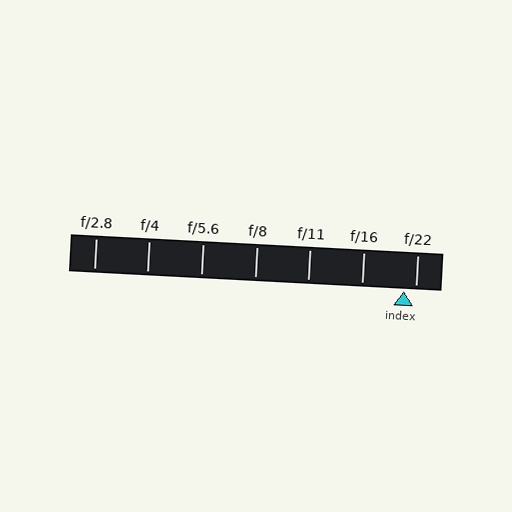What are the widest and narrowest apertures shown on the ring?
The widest aperture shown is f/2.8 and the narrowest is f/22.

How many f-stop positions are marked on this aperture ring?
There are 7 f-stop positions marked.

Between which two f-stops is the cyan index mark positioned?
The index mark is between f/16 and f/22.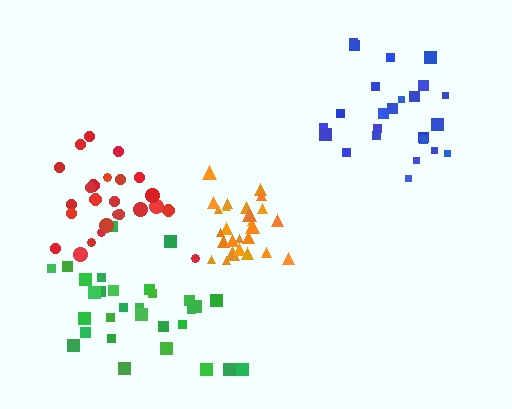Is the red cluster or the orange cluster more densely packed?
Orange.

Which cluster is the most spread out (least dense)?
Green.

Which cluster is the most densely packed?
Orange.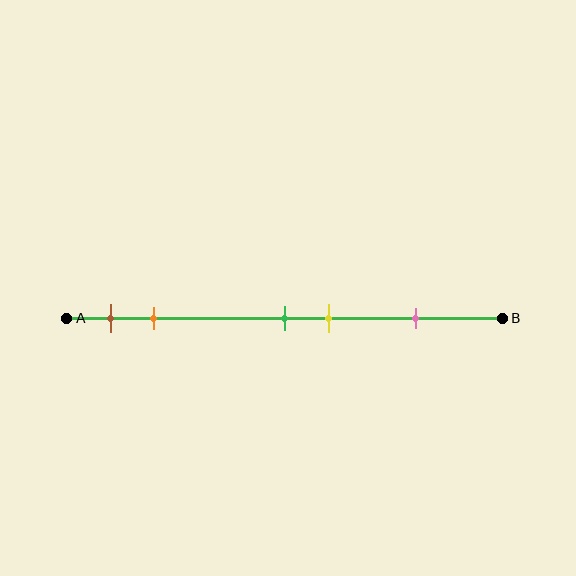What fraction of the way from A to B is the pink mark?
The pink mark is approximately 80% (0.8) of the way from A to B.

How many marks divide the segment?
There are 5 marks dividing the segment.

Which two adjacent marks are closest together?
The green and yellow marks are the closest adjacent pair.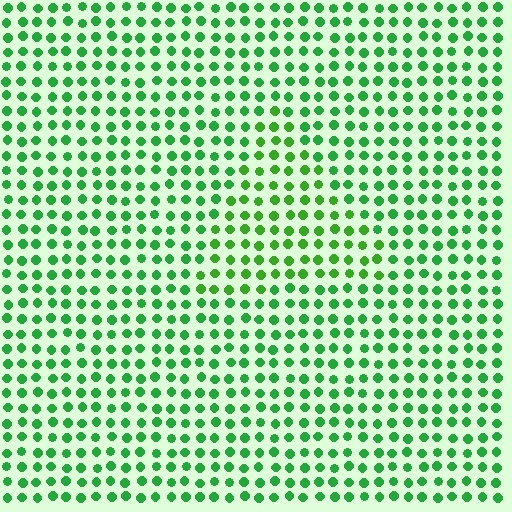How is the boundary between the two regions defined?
The boundary is defined purely by a slight shift in hue (about 20 degrees). Spacing, size, and orientation are identical on both sides.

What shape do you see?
I see a triangle.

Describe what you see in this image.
The image is filled with small green elements in a uniform arrangement. A triangle-shaped region is visible where the elements are tinted to a slightly different hue, forming a subtle color boundary.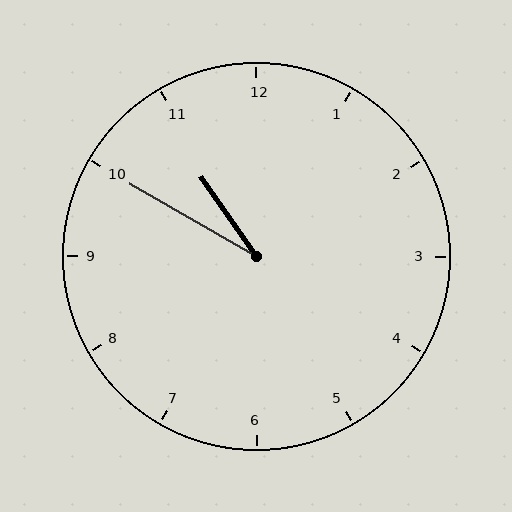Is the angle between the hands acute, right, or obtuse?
It is acute.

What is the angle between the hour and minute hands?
Approximately 25 degrees.